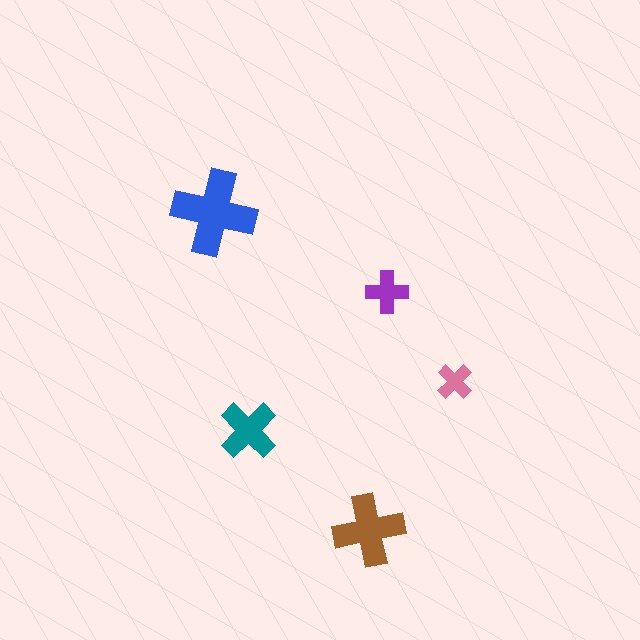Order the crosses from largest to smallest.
the blue one, the brown one, the teal one, the purple one, the pink one.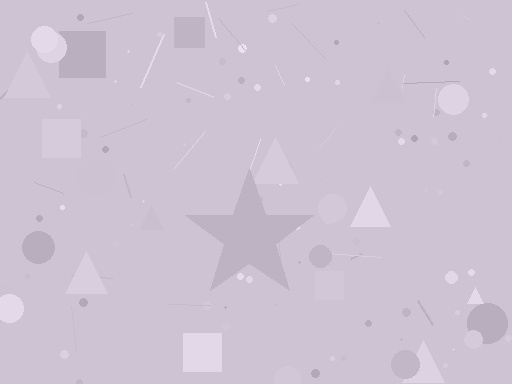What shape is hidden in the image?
A star is hidden in the image.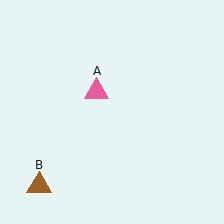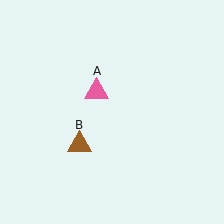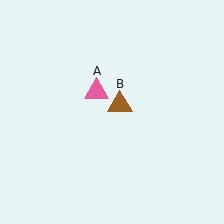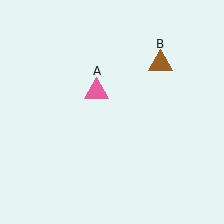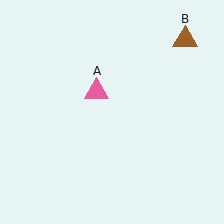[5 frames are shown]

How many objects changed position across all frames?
1 object changed position: brown triangle (object B).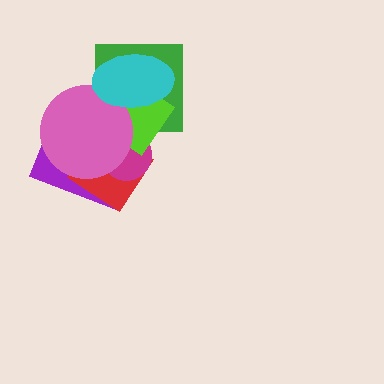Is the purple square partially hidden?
Yes, it is partially covered by another shape.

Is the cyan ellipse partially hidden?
No, no other shape covers it.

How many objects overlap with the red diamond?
3 objects overlap with the red diamond.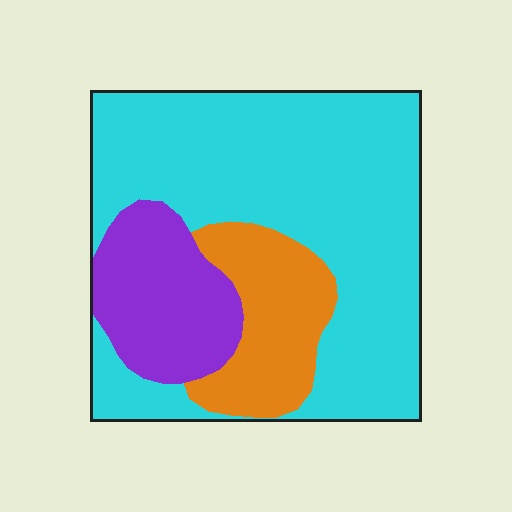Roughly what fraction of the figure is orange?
Orange takes up about one sixth (1/6) of the figure.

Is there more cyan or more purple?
Cyan.